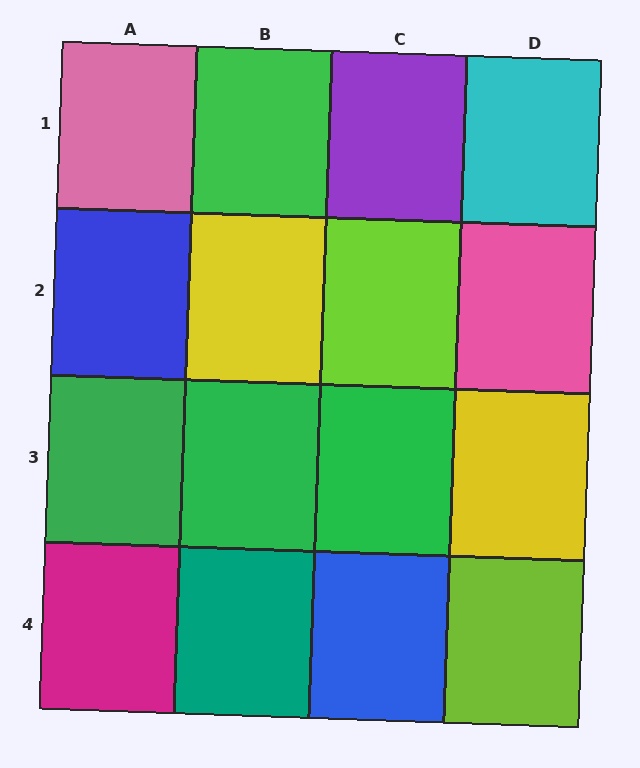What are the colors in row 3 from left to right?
Green, green, green, yellow.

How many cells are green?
4 cells are green.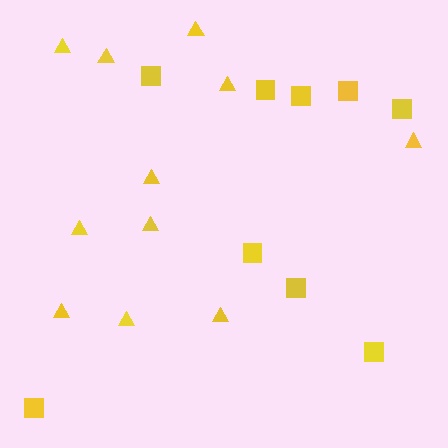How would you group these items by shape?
There are 2 groups: one group of squares (9) and one group of triangles (11).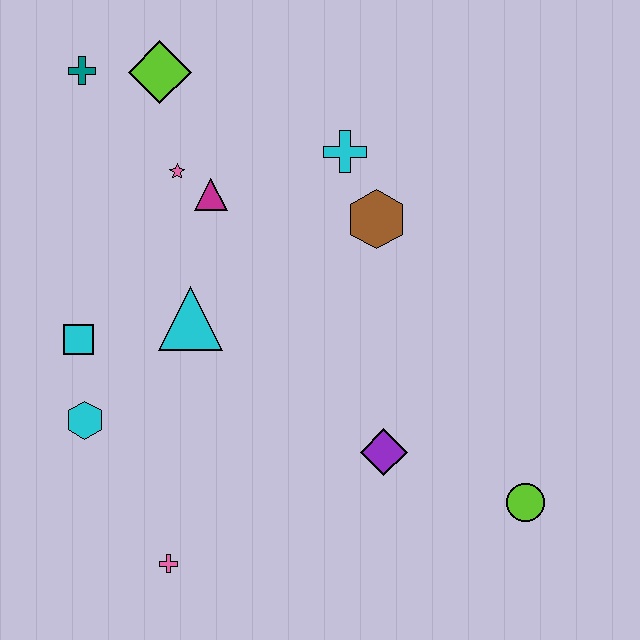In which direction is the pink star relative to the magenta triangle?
The pink star is to the left of the magenta triangle.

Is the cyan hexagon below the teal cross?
Yes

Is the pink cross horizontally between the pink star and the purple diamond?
No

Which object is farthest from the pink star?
The lime circle is farthest from the pink star.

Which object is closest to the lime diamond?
The teal cross is closest to the lime diamond.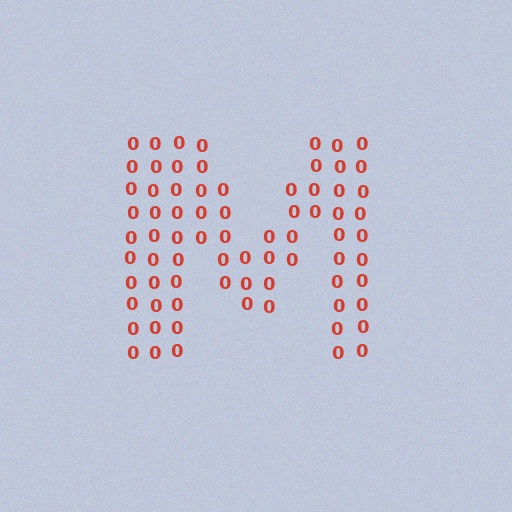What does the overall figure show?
The overall figure shows the letter M.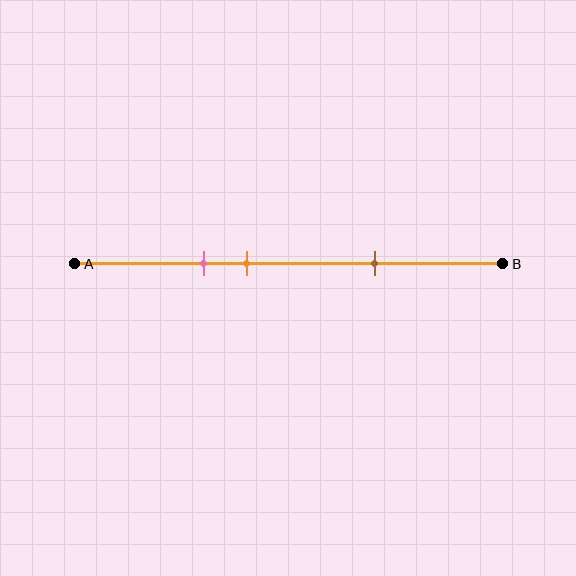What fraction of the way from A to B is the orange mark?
The orange mark is approximately 40% (0.4) of the way from A to B.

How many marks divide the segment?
There are 3 marks dividing the segment.